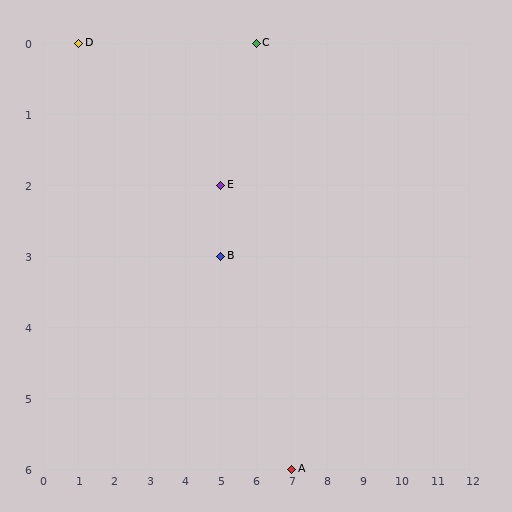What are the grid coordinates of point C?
Point C is at grid coordinates (6, 0).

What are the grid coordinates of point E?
Point E is at grid coordinates (5, 2).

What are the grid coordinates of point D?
Point D is at grid coordinates (1, 0).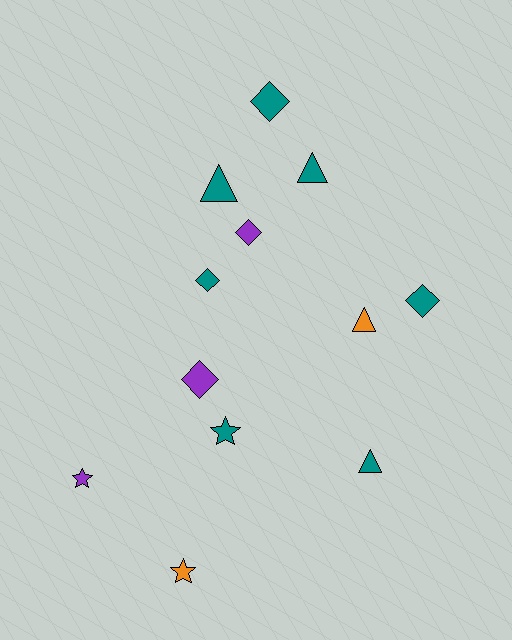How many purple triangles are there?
There are no purple triangles.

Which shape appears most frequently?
Diamond, with 5 objects.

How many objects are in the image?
There are 12 objects.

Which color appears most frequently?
Teal, with 7 objects.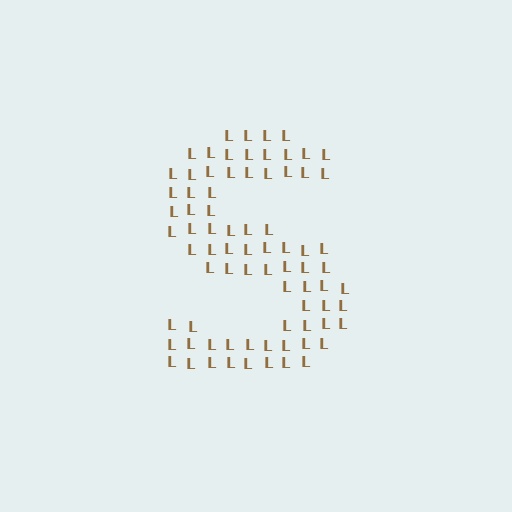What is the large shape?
The large shape is the letter S.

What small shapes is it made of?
It is made of small letter L's.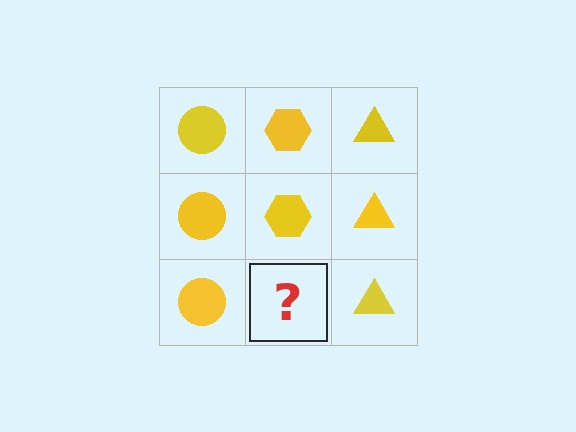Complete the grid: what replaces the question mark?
The question mark should be replaced with a yellow hexagon.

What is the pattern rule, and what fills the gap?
The rule is that each column has a consistent shape. The gap should be filled with a yellow hexagon.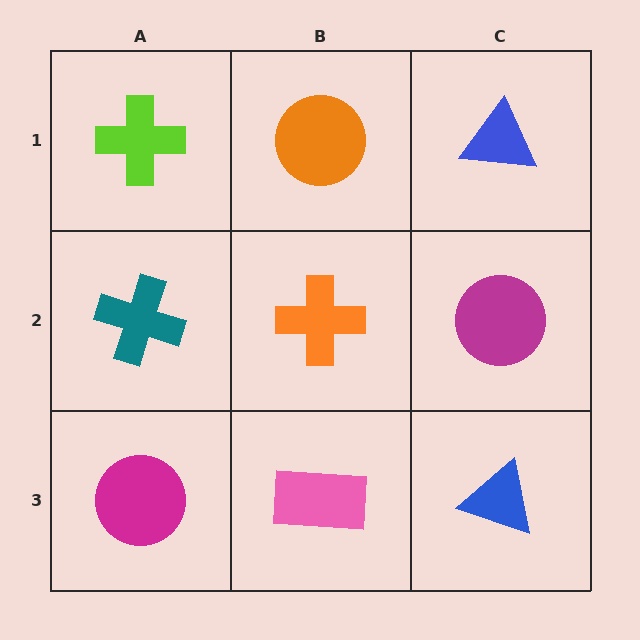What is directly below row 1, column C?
A magenta circle.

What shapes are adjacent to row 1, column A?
A teal cross (row 2, column A), an orange circle (row 1, column B).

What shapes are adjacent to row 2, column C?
A blue triangle (row 1, column C), a blue triangle (row 3, column C), an orange cross (row 2, column B).